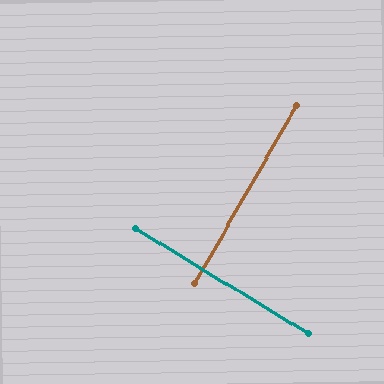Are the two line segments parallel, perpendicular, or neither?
Perpendicular — they meet at approximately 88°.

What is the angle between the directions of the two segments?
Approximately 88 degrees.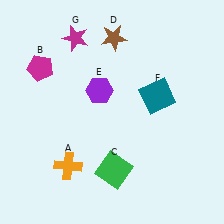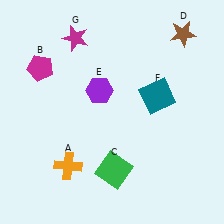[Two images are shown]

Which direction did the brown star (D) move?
The brown star (D) moved right.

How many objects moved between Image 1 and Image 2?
1 object moved between the two images.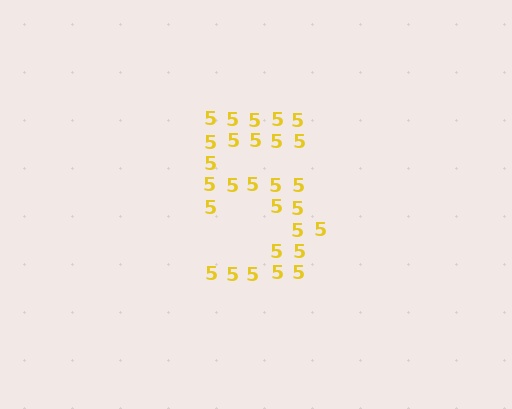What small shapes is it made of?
It is made of small digit 5's.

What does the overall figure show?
The overall figure shows the digit 5.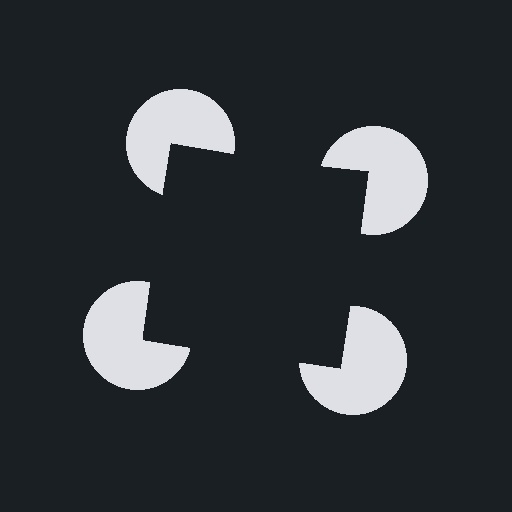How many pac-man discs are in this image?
There are 4 — one at each vertex of the illusory square.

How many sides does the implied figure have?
4 sides.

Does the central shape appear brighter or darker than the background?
It typically appears slightly darker than the background, even though no actual brightness change is drawn.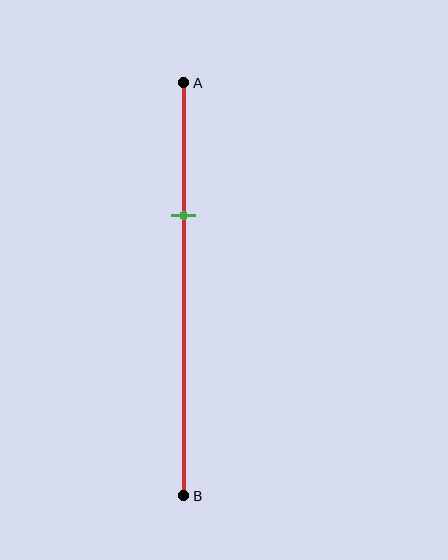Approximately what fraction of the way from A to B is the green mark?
The green mark is approximately 30% of the way from A to B.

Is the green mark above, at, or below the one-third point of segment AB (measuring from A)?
The green mark is approximately at the one-third point of segment AB.